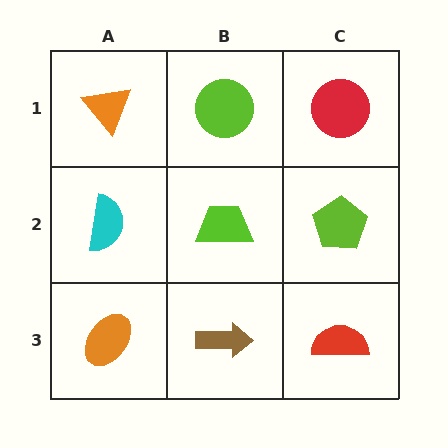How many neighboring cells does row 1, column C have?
2.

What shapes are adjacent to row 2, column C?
A red circle (row 1, column C), a red semicircle (row 3, column C), a lime trapezoid (row 2, column B).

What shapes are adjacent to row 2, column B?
A lime circle (row 1, column B), a brown arrow (row 3, column B), a cyan semicircle (row 2, column A), a lime pentagon (row 2, column C).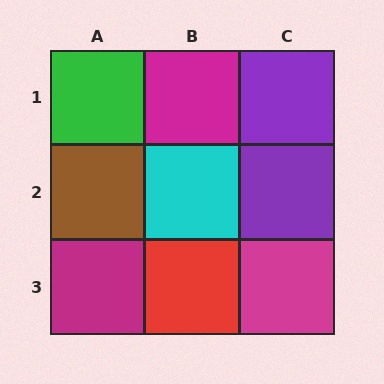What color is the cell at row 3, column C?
Magenta.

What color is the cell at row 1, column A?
Green.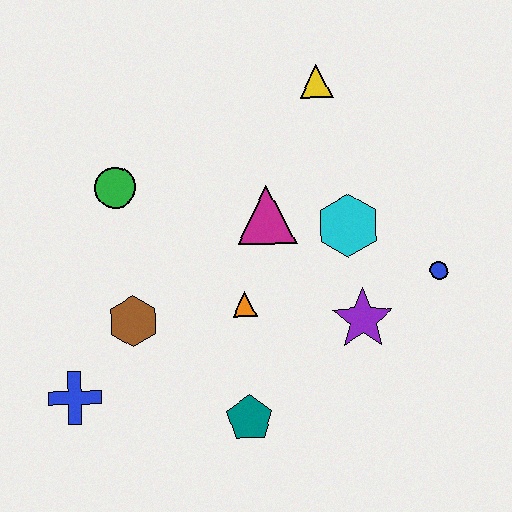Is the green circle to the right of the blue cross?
Yes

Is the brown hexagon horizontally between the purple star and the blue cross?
Yes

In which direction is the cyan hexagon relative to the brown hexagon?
The cyan hexagon is to the right of the brown hexagon.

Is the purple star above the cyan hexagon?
No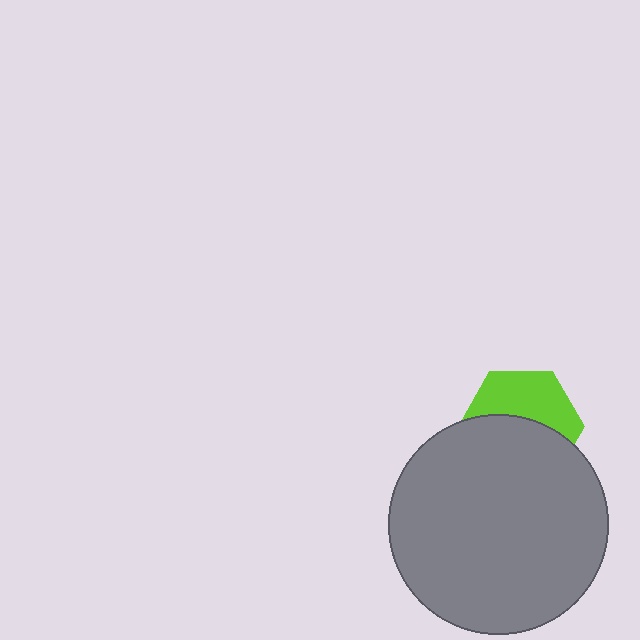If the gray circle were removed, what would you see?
You would see the complete lime hexagon.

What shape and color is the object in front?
The object in front is a gray circle.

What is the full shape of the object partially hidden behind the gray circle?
The partially hidden object is a lime hexagon.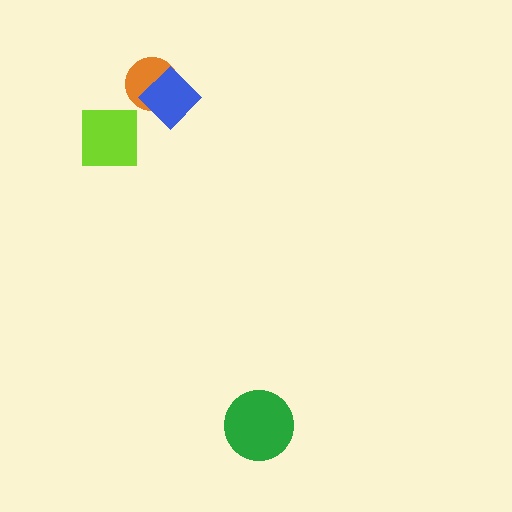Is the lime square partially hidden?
No, no other shape covers it.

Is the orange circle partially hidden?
Yes, it is partially covered by another shape.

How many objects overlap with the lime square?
0 objects overlap with the lime square.